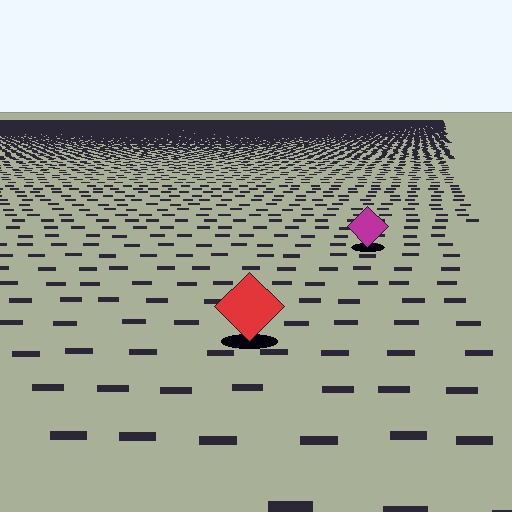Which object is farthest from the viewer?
The magenta diamond is farthest from the viewer. It appears smaller and the ground texture around it is denser.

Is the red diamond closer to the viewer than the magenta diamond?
Yes. The red diamond is closer — you can tell from the texture gradient: the ground texture is coarser near it.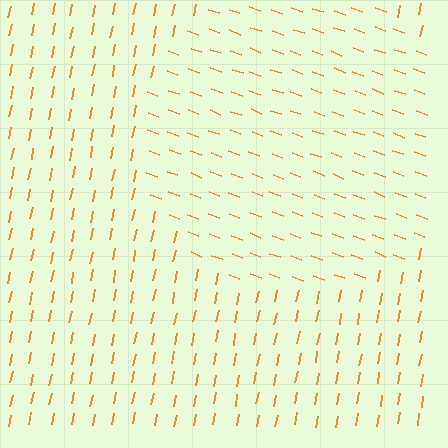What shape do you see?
I see a circle.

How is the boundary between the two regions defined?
The boundary is defined purely by a change in line orientation (approximately 81 degrees difference). All lines are the same color and thickness.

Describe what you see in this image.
The image is filled with small orange line segments. A circle region in the image has lines oriented differently from the surrounding lines, creating a visible texture boundary.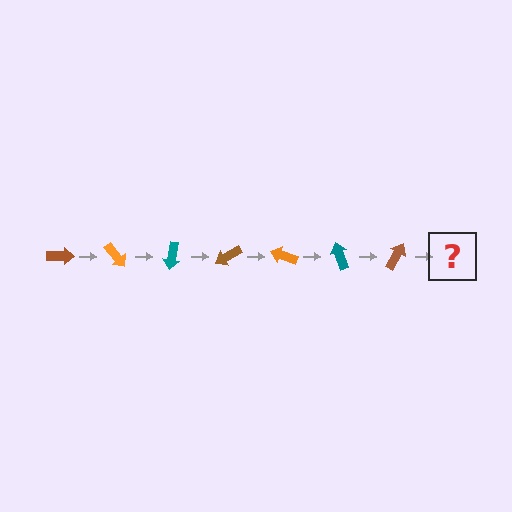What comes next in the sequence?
The next element should be an orange arrow, rotated 350 degrees from the start.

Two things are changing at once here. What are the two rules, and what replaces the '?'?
The two rules are that it rotates 50 degrees each step and the color cycles through brown, orange, and teal. The '?' should be an orange arrow, rotated 350 degrees from the start.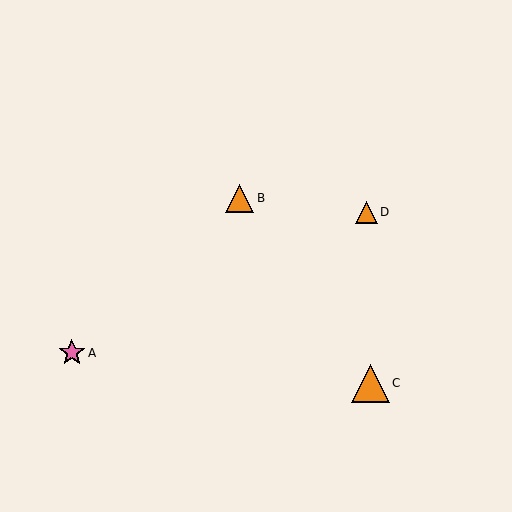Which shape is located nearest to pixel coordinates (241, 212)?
The orange triangle (labeled B) at (240, 198) is nearest to that location.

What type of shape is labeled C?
Shape C is an orange triangle.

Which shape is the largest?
The orange triangle (labeled C) is the largest.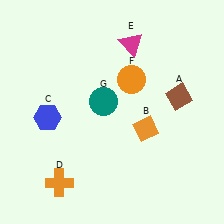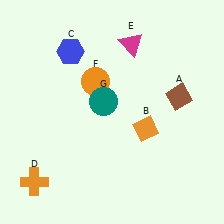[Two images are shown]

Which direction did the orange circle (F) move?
The orange circle (F) moved left.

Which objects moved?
The objects that moved are: the blue hexagon (C), the orange cross (D), the orange circle (F).